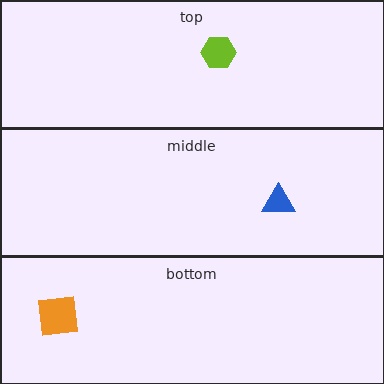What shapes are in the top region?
The lime hexagon.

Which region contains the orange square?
The bottom region.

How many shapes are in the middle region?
1.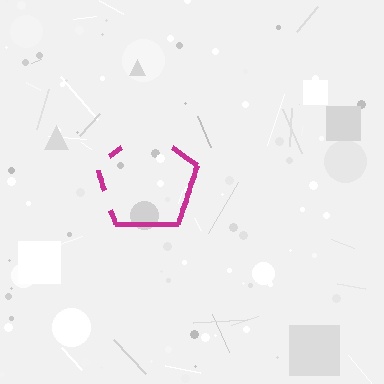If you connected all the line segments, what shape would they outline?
They would outline a pentagon.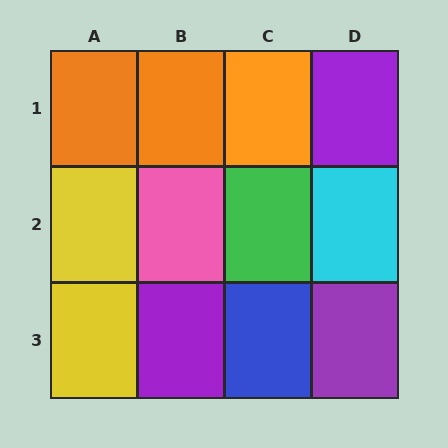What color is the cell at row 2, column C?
Green.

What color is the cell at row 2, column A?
Yellow.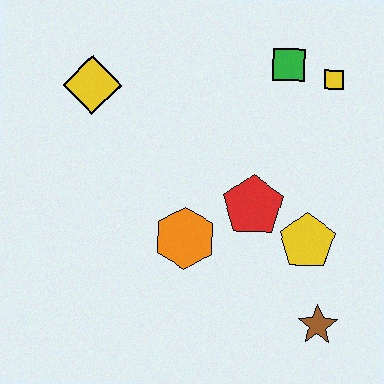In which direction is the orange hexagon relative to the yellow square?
The orange hexagon is below the yellow square.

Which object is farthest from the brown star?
The yellow diamond is farthest from the brown star.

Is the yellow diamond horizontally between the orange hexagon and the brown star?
No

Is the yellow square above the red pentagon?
Yes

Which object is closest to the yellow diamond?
The orange hexagon is closest to the yellow diamond.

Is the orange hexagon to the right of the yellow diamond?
Yes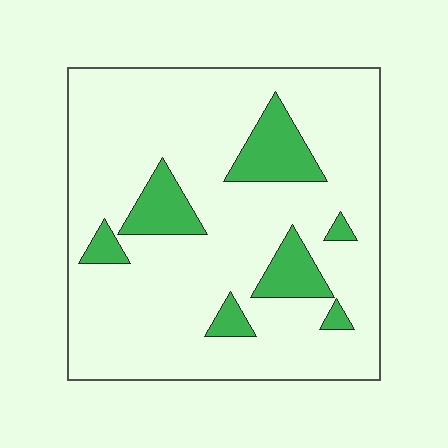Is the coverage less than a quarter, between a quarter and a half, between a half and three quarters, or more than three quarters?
Less than a quarter.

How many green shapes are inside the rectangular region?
7.